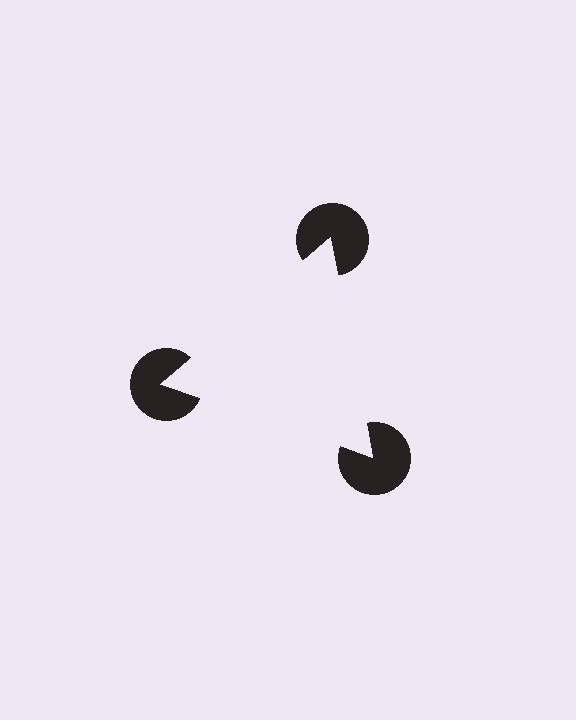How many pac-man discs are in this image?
There are 3 — one at each vertex of the illusory triangle.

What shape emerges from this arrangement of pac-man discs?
An illusory triangle — its edges are inferred from the aligned wedge cuts in the pac-man discs, not physically drawn.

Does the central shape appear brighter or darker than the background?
It typically appears slightly brighter than the background, even though no actual brightness change is drawn.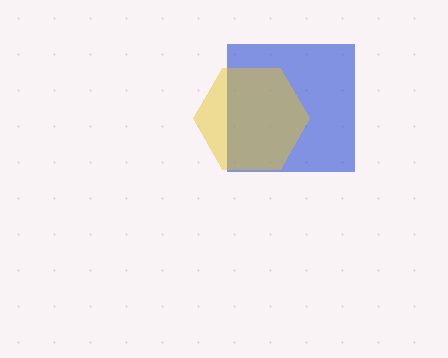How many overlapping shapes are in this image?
There are 2 overlapping shapes in the image.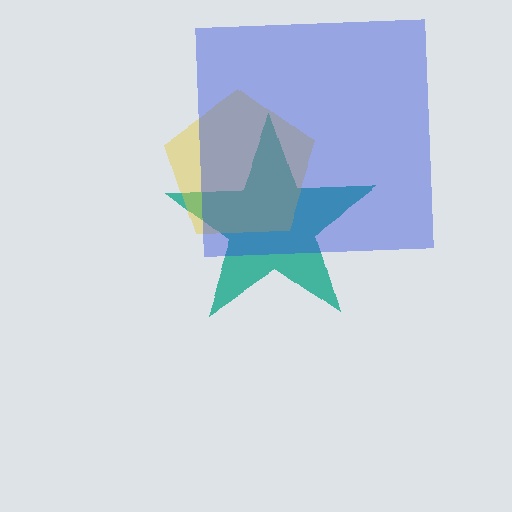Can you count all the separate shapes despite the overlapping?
Yes, there are 3 separate shapes.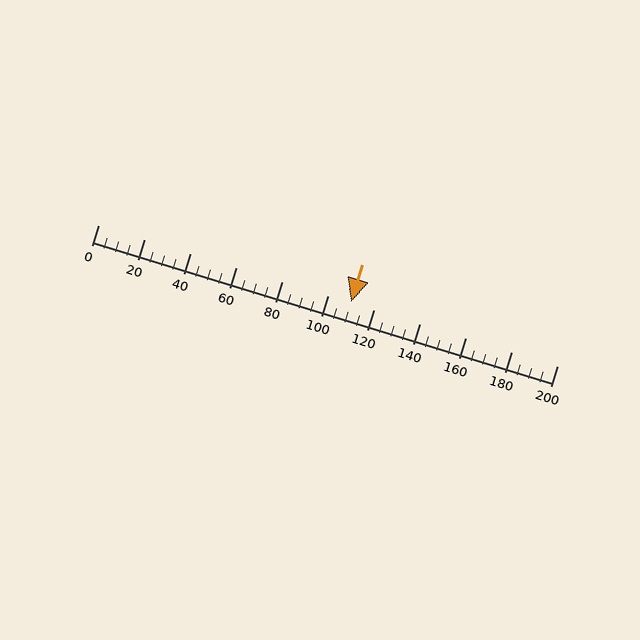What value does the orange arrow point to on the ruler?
The orange arrow points to approximately 110.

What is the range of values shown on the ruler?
The ruler shows values from 0 to 200.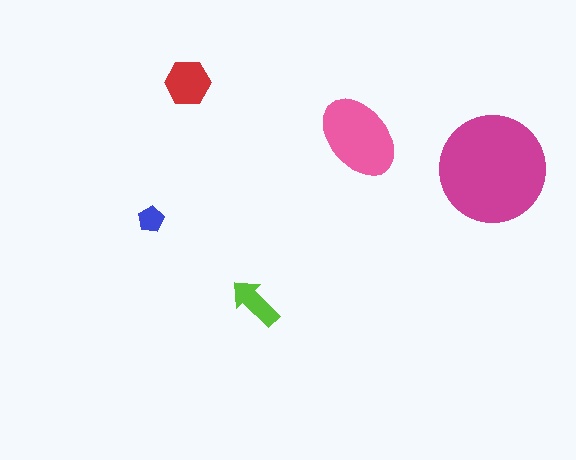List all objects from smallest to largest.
The blue pentagon, the lime arrow, the red hexagon, the pink ellipse, the magenta circle.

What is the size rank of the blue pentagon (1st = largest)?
5th.